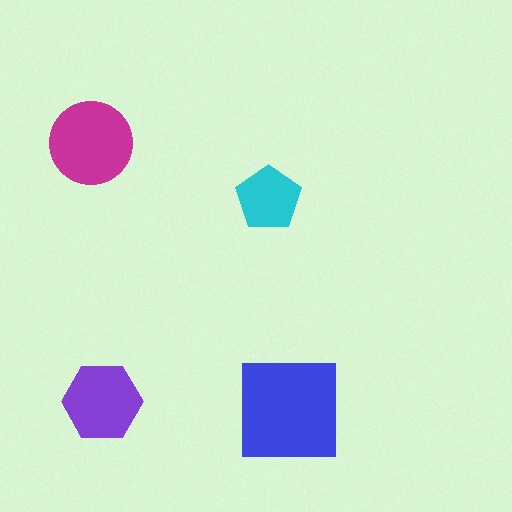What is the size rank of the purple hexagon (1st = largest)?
3rd.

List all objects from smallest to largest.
The cyan pentagon, the purple hexagon, the magenta circle, the blue square.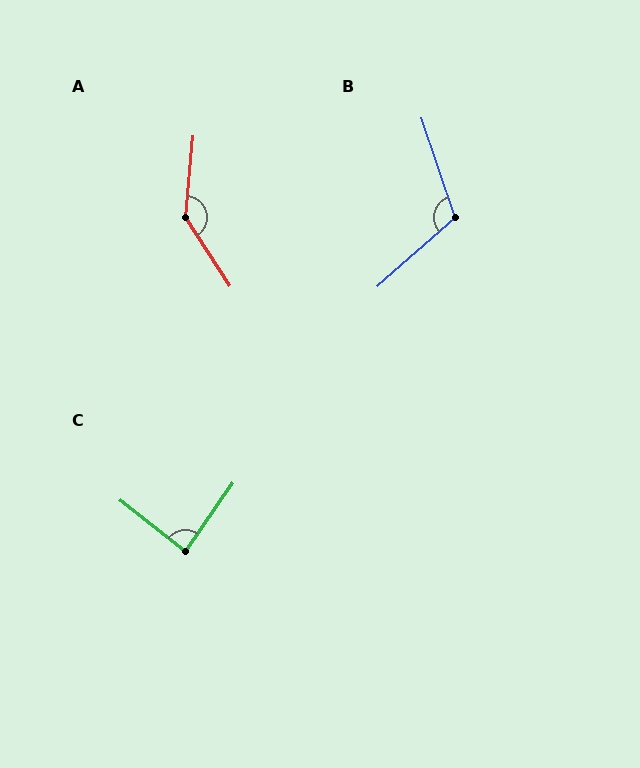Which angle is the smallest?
C, at approximately 87 degrees.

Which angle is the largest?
A, at approximately 142 degrees.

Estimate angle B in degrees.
Approximately 113 degrees.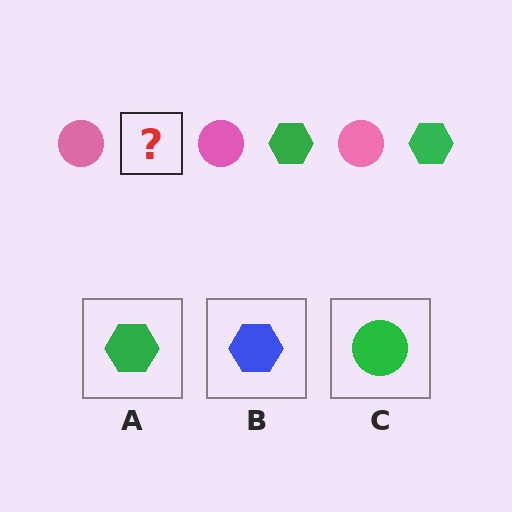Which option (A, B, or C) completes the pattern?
A.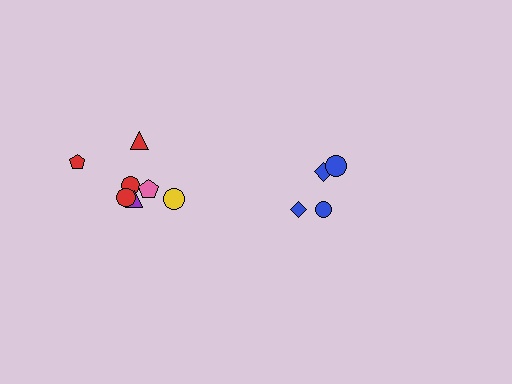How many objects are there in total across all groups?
There are 11 objects.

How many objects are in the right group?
There are 4 objects.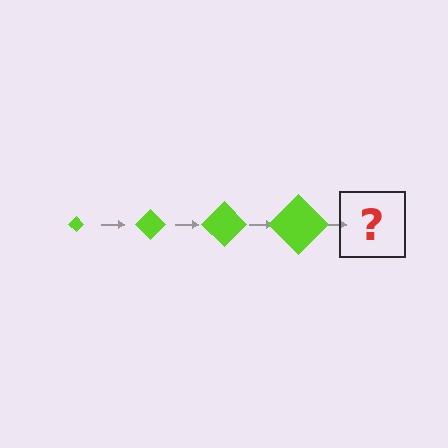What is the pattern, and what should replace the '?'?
The pattern is that the diamond gets progressively larger each step. The '?' should be a lime diamond, larger than the previous one.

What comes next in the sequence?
The next element should be a lime diamond, larger than the previous one.